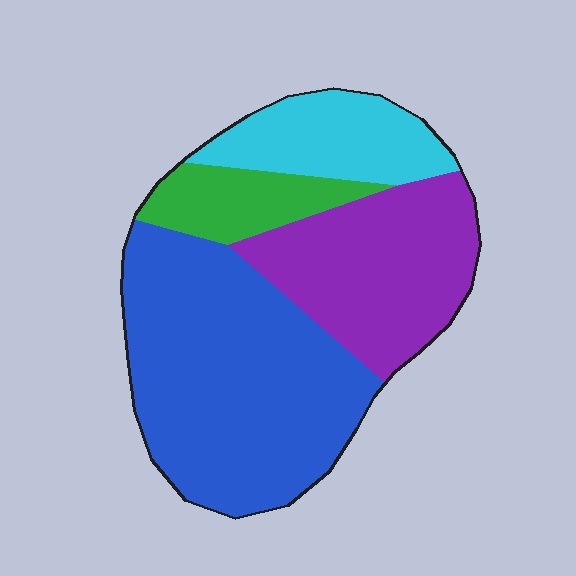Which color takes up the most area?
Blue, at roughly 45%.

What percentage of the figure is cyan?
Cyan covers roughly 15% of the figure.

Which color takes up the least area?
Green, at roughly 10%.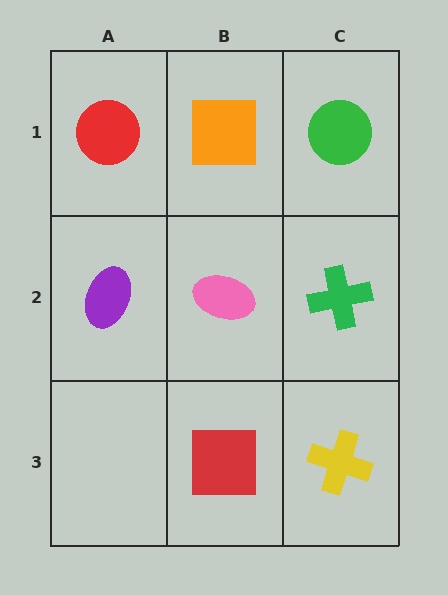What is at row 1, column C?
A green circle.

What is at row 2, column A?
A purple ellipse.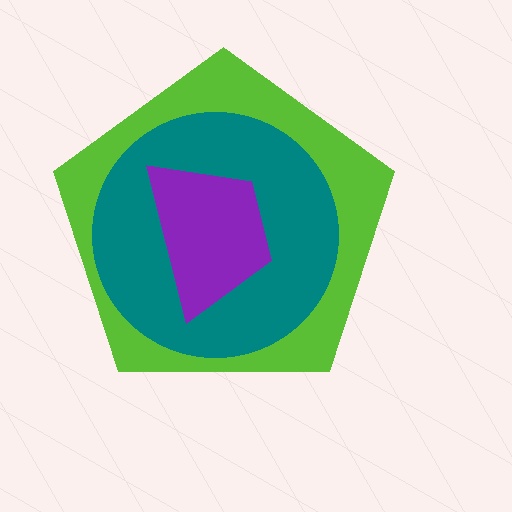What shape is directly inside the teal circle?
The purple trapezoid.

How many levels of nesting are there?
3.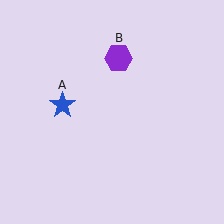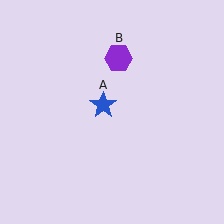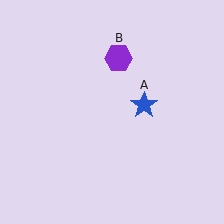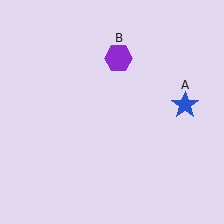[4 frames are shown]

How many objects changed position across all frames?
1 object changed position: blue star (object A).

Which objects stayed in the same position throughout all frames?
Purple hexagon (object B) remained stationary.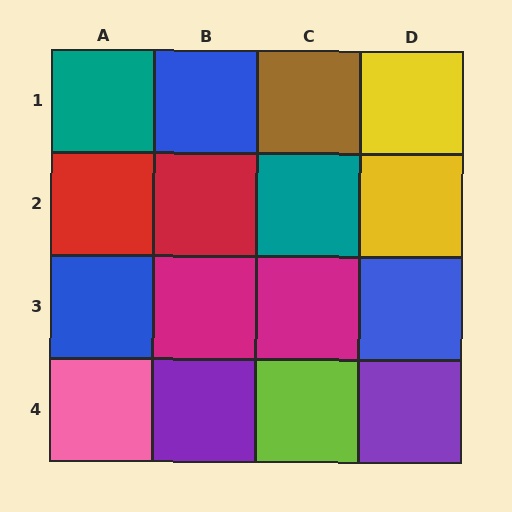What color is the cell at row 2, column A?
Red.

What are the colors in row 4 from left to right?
Pink, purple, lime, purple.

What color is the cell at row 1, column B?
Blue.